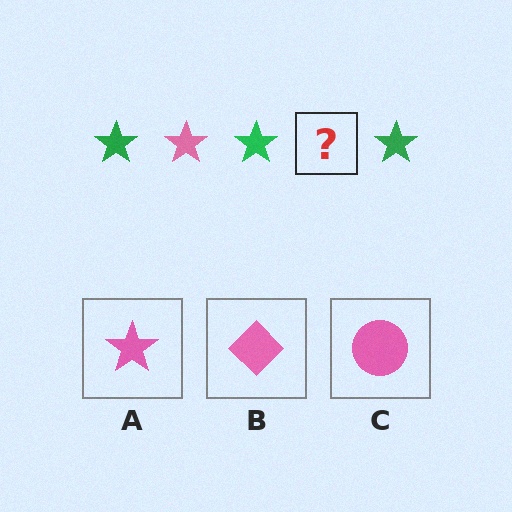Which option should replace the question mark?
Option A.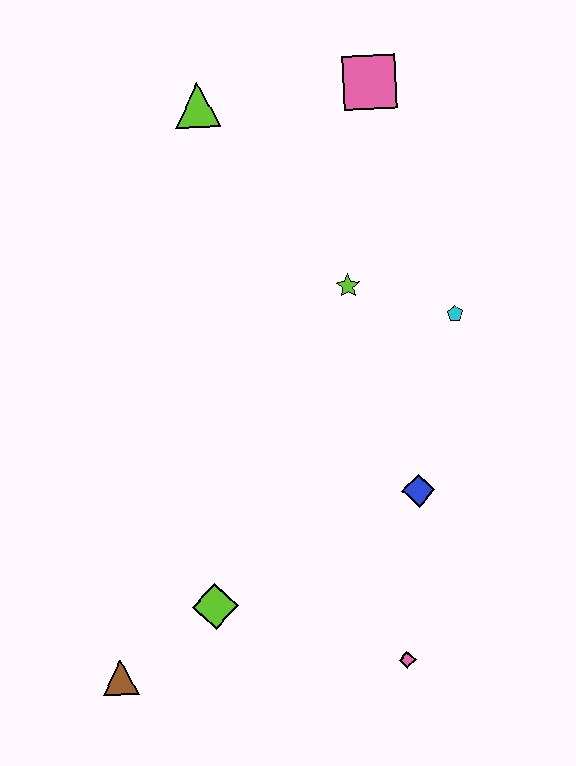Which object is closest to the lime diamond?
The brown triangle is closest to the lime diamond.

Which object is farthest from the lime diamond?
The pink square is farthest from the lime diamond.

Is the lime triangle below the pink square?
Yes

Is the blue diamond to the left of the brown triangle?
No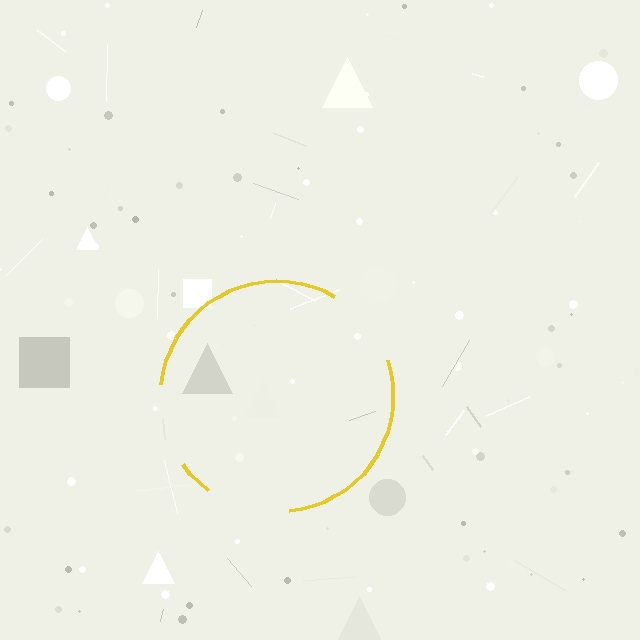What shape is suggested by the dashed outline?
The dashed outline suggests a circle.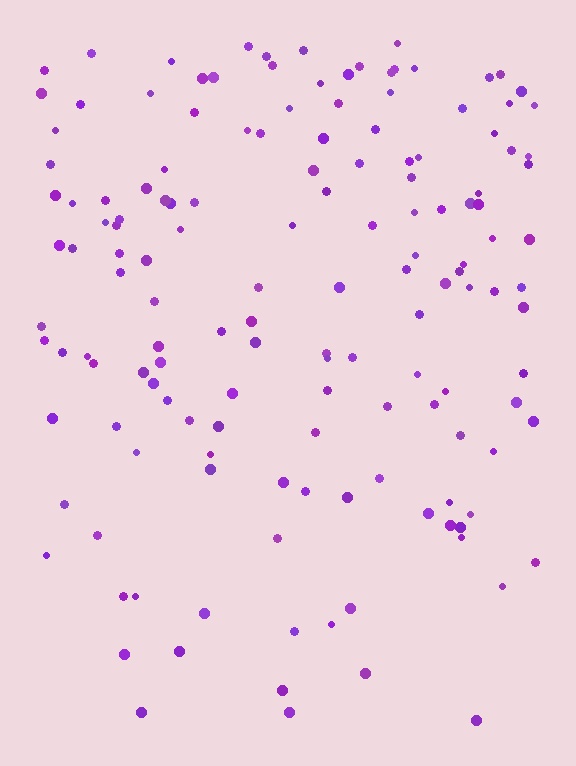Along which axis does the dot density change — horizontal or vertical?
Vertical.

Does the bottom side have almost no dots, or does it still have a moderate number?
Still a moderate number, just noticeably fewer than the top.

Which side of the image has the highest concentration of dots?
The top.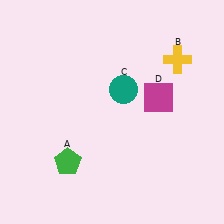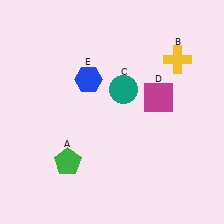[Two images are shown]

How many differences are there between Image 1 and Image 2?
There is 1 difference between the two images.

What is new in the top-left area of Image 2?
A blue hexagon (E) was added in the top-left area of Image 2.